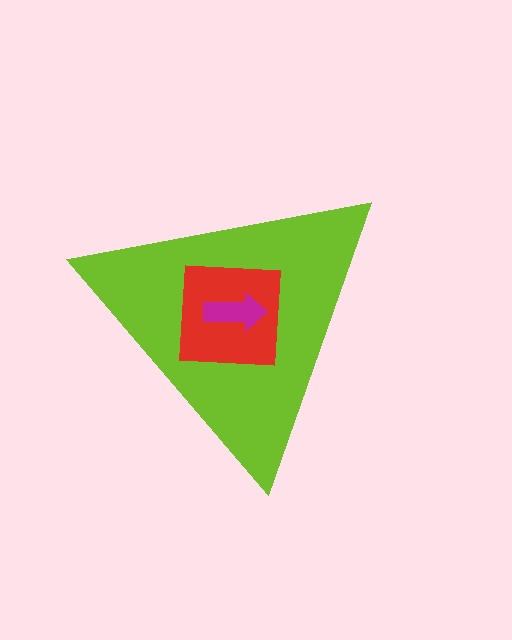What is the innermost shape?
The magenta arrow.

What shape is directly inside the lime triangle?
The red square.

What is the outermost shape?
The lime triangle.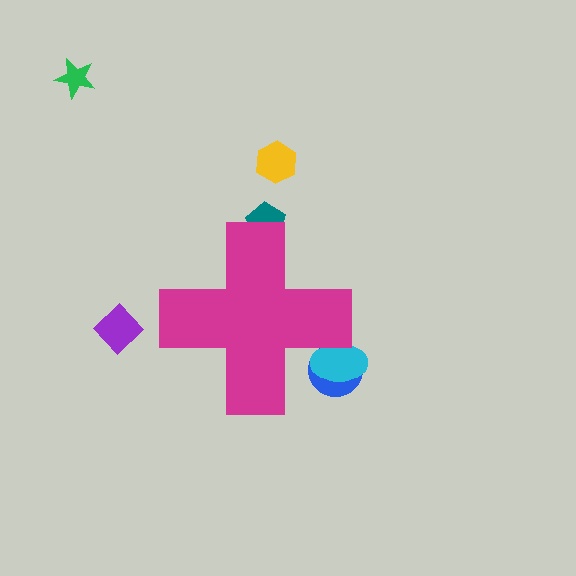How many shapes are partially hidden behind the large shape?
3 shapes are partially hidden.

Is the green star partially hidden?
No, the green star is fully visible.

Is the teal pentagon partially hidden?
Yes, the teal pentagon is partially hidden behind the magenta cross.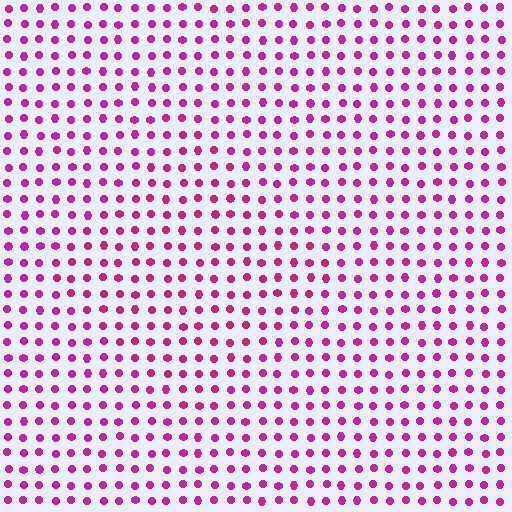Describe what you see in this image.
The image is filled with small magenta elements in a uniform arrangement. A diamond-shaped region is visible where the elements are tinted to a slightly different hue, forming a subtle color boundary.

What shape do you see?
I see a diamond.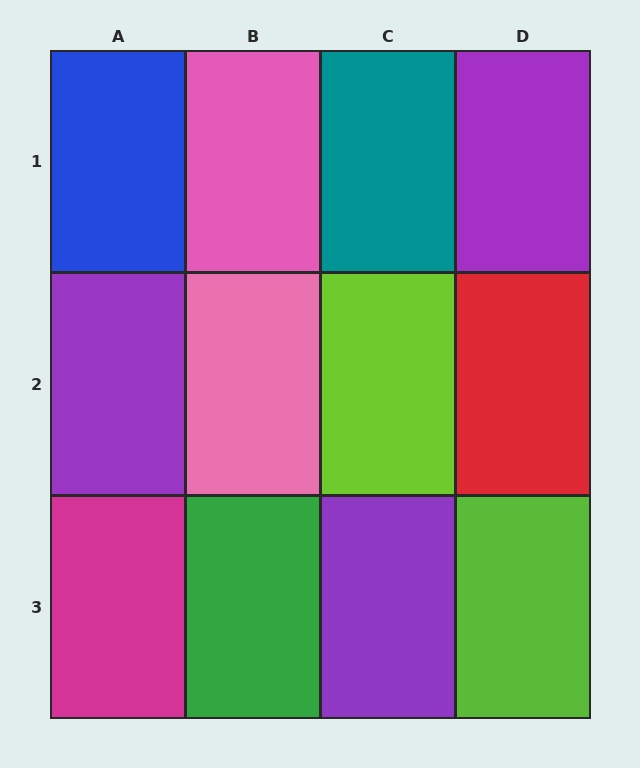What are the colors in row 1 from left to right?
Blue, pink, teal, purple.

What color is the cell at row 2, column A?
Purple.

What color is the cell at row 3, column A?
Magenta.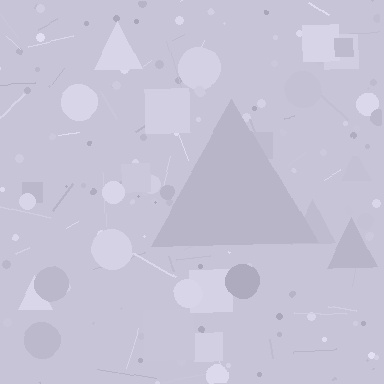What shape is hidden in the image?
A triangle is hidden in the image.